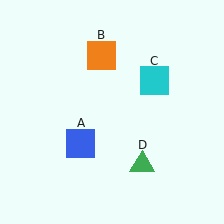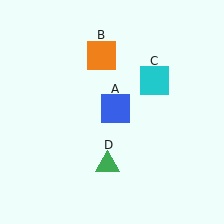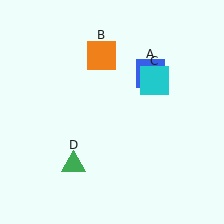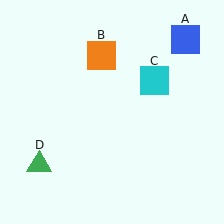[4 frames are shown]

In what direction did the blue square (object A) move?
The blue square (object A) moved up and to the right.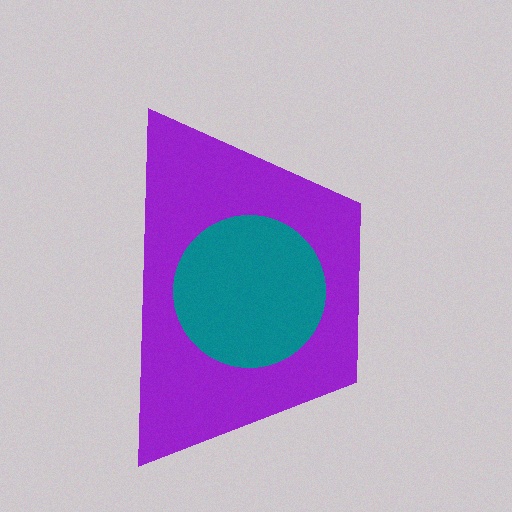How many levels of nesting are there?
2.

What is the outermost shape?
The purple trapezoid.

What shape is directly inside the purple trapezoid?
The teal circle.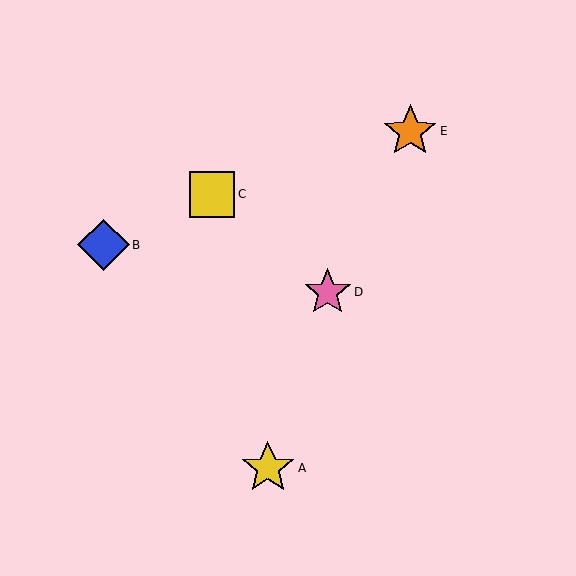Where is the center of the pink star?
The center of the pink star is at (328, 292).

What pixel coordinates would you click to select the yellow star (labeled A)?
Click at (268, 468) to select the yellow star A.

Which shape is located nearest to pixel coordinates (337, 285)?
The pink star (labeled D) at (328, 292) is nearest to that location.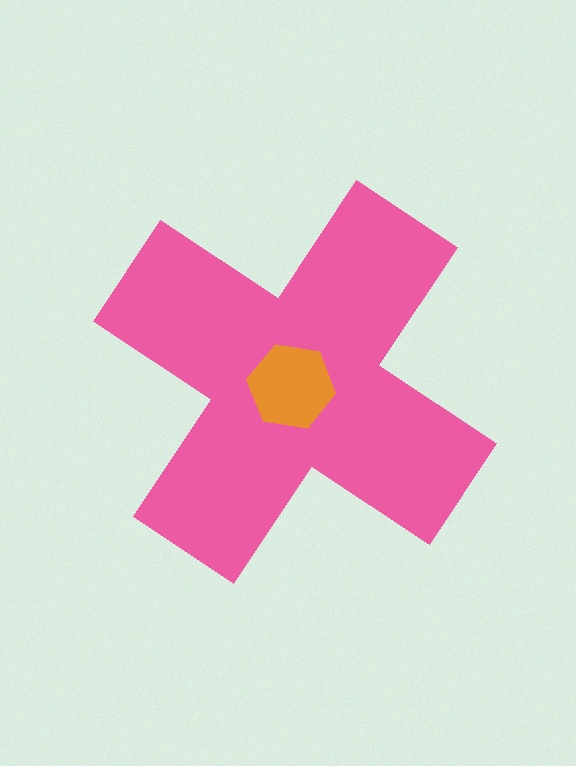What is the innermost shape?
The orange hexagon.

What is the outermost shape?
The pink cross.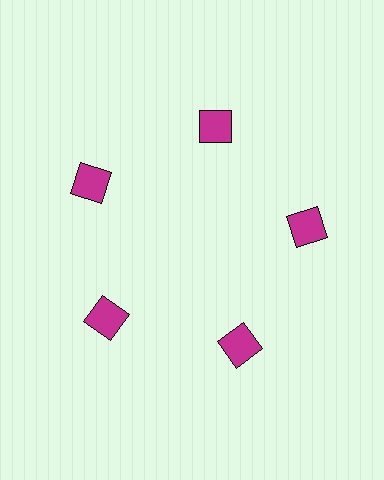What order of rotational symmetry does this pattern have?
This pattern has 5-fold rotational symmetry.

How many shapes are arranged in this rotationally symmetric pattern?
There are 5 shapes, arranged in 5 groups of 1.